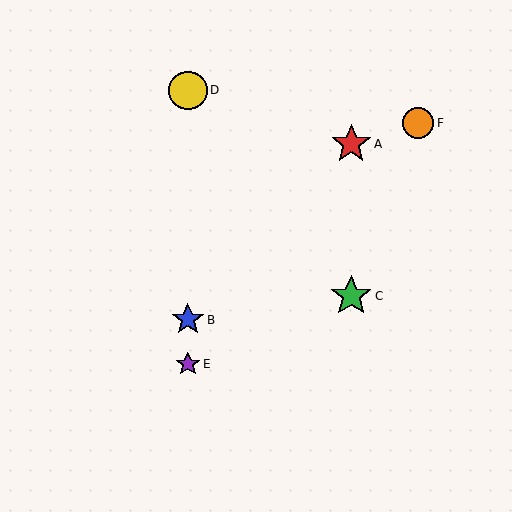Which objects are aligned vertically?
Objects B, D, E are aligned vertically.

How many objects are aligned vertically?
3 objects (B, D, E) are aligned vertically.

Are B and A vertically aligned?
No, B is at x≈188 and A is at x≈351.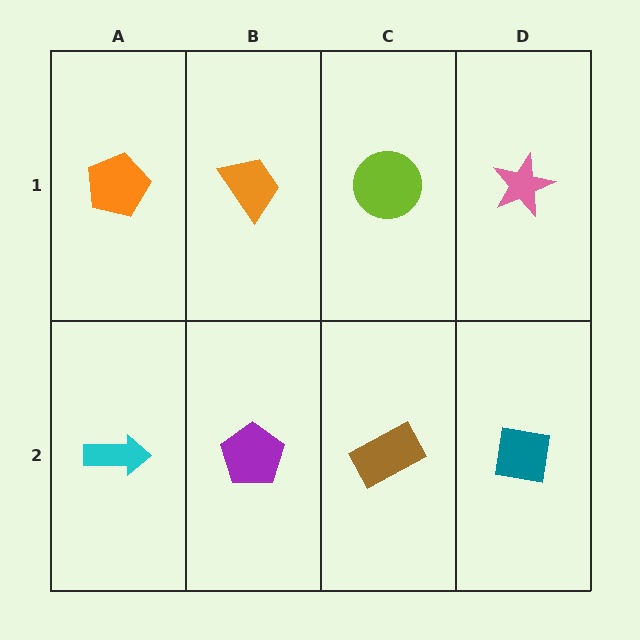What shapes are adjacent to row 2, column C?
A lime circle (row 1, column C), a purple pentagon (row 2, column B), a teal square (row 2, column D).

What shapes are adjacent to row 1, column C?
A brown rectangle (row 2, column C), an orange trapezoid (row 1, column B), a pink star (row 1, column D).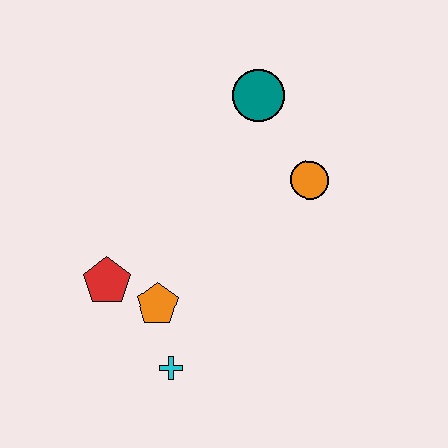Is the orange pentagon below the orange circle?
Yes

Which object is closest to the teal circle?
The orange circle is closest to the teal circle.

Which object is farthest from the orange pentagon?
The teal circle is farthest from the orange pentagon.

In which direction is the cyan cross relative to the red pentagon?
The cyan cross is below the red pentagon.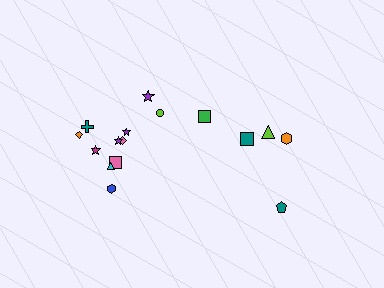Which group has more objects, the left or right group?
The left group.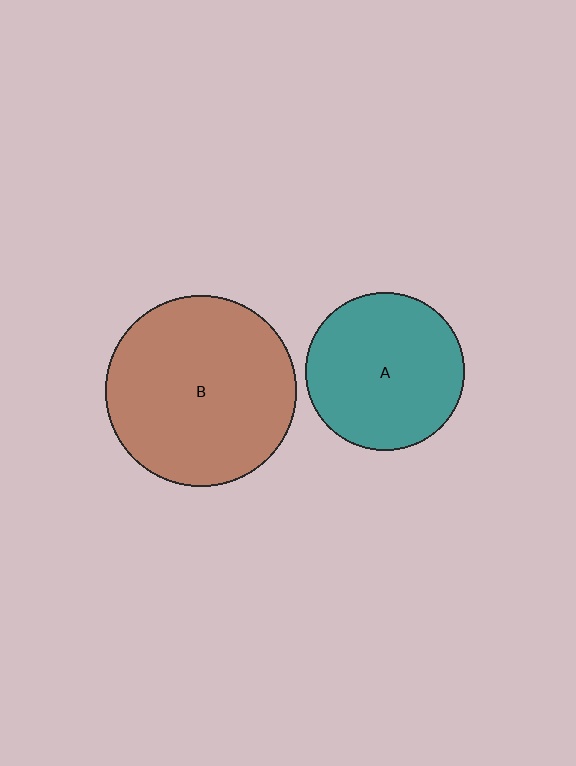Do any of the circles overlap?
No, none of the circles overlap.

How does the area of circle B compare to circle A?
Approximately 1.4 times.